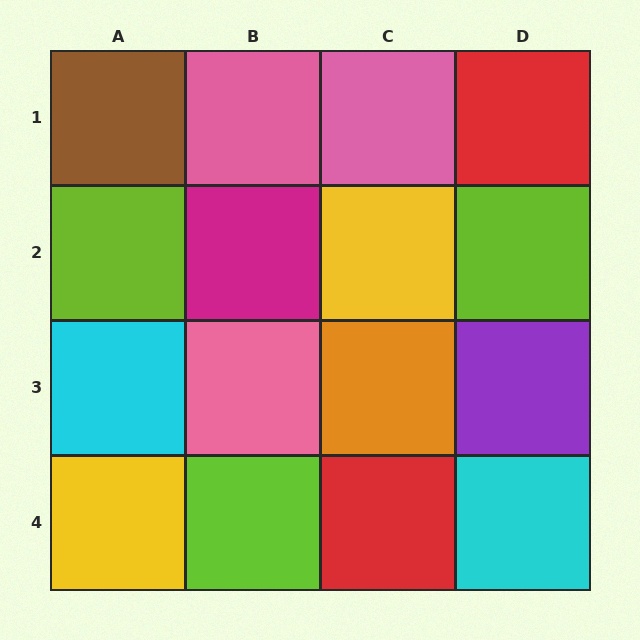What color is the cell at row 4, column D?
Cyan.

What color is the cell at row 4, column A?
Yellow.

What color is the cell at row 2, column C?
Yellow.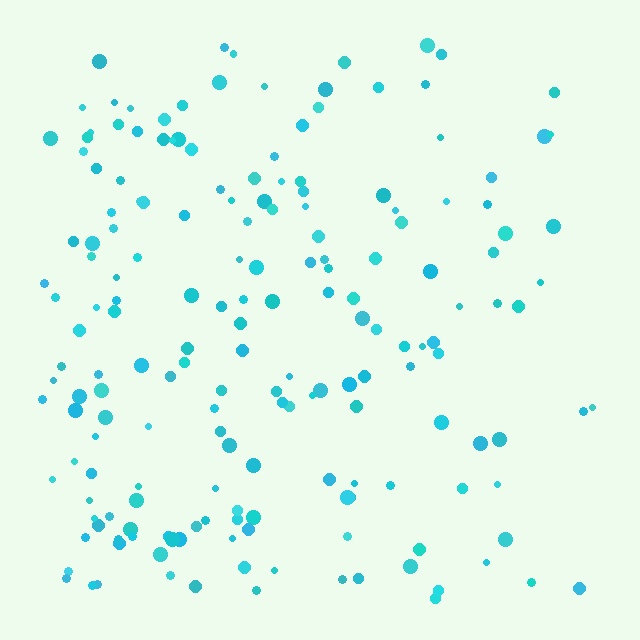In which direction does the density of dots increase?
From right to left, with the left side densest.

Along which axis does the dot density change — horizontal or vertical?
Horizontal.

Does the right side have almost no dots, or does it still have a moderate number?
Still a moderate number, just noticeably fewer than the left.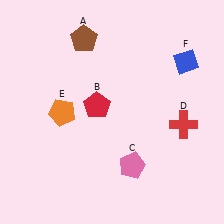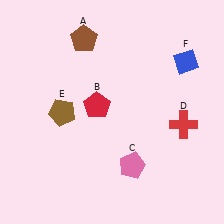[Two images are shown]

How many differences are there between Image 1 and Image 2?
There is 1 difference between the two images.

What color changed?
The pentagon (E) changed from orange in Image 1 to brown in Image 2.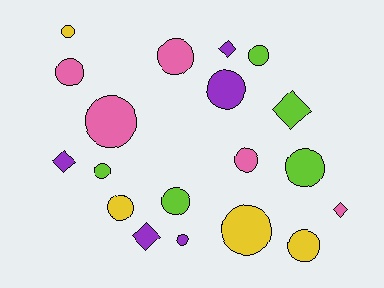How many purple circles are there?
There are 2 purple circles.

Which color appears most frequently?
Purple, with 5 objects.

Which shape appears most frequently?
Circle, with 14 objects.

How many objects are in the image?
There are 19 objects.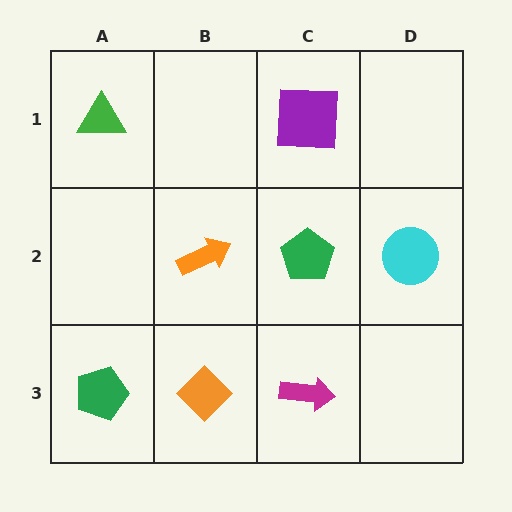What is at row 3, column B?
An orange diamond.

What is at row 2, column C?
A green pentagon.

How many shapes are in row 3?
3 shapes.